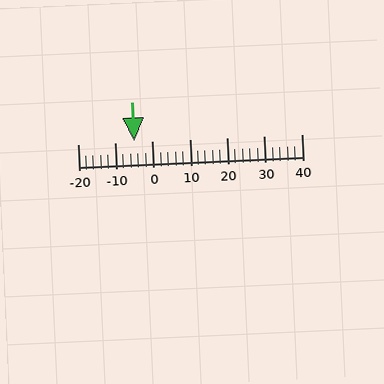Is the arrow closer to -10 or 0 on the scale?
The arrow is closer to 0.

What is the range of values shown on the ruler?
The ruler shows values from -20 to 40.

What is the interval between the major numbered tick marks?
The major tick marks are spaced 10 units apart.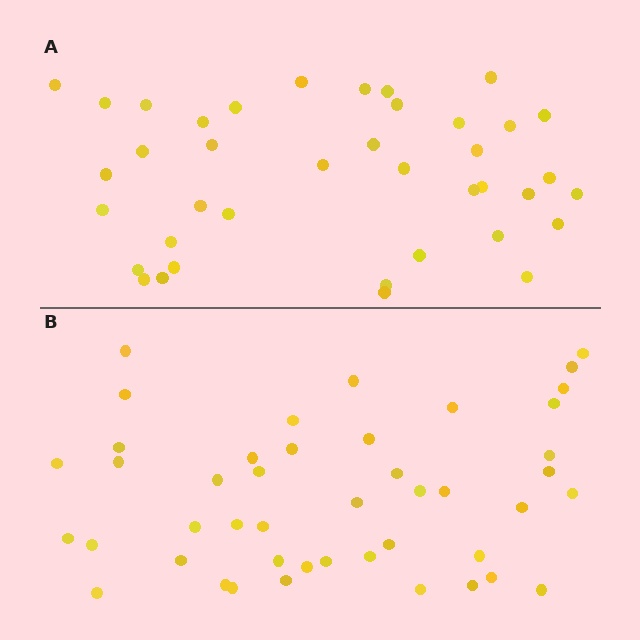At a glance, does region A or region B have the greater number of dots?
Region B (the bottom region) has more dots.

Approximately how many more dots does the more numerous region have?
Region B has about 6 more dots than region A.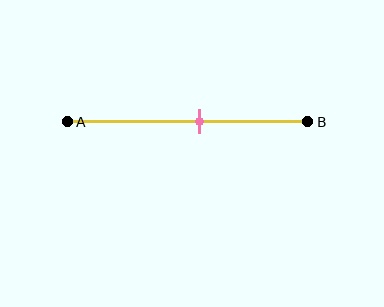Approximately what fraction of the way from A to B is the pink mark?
The pink mark is approximately 55% of the way from A to B.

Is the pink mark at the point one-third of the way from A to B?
No, the mark is at about 55% from A, not at the 33% one-third point.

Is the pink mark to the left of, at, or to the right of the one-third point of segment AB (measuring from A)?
The pink mark is to the right of the one-third point of segment AB.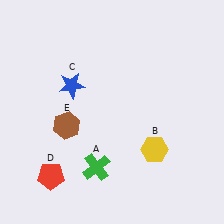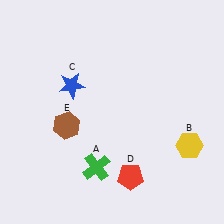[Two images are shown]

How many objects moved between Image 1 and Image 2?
2 objects moved between the two images.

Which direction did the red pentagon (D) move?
The red pentagon (D) moved right.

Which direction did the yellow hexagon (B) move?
The yellow hexagon (B) moved right.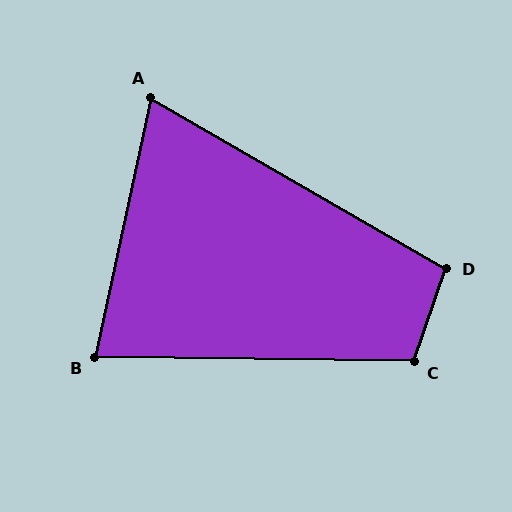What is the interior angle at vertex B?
Approximately 79 degrees (acute).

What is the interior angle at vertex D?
Approximately 101 degrees (obtuse).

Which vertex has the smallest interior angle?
A, at approximately 72 degrees.